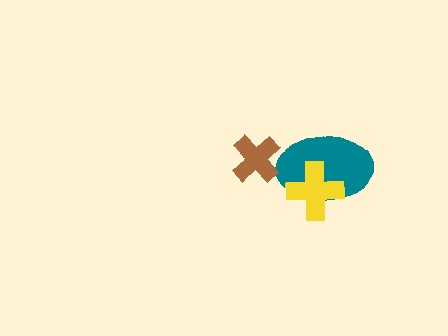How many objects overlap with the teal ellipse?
1 object overlaps with the teal ellipse.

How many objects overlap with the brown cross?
0 objects overlap with the brown cross.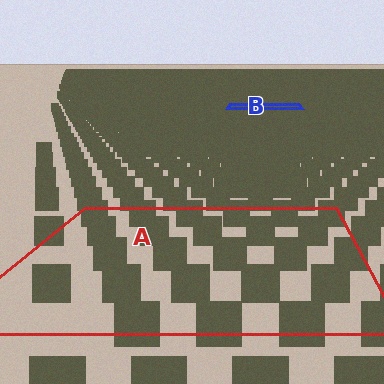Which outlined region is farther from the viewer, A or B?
Region B is farther from the viewer — the texture elements inside it appear smaller and more densely packed.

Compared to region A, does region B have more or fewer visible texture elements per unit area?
Region B has more texture elements per unit area — they are packed more densely because it is farther away.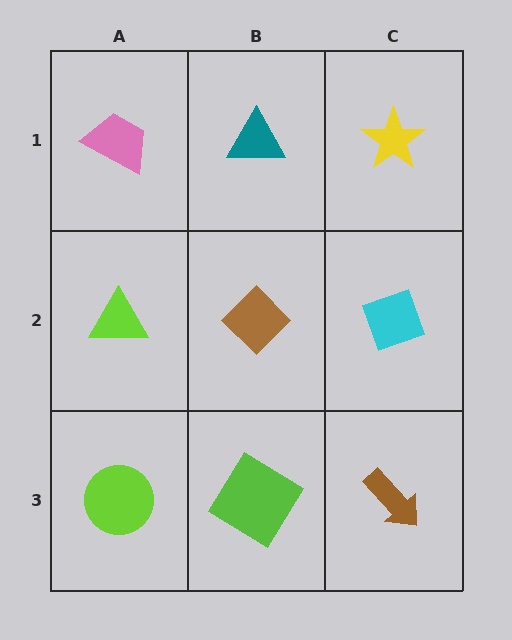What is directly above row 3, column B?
A brown diamond.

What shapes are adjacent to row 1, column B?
A brown diamond (row 2, column B), a pink trapezoid (row 1, column A), a yellow star (row 1, column C).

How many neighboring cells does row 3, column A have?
2.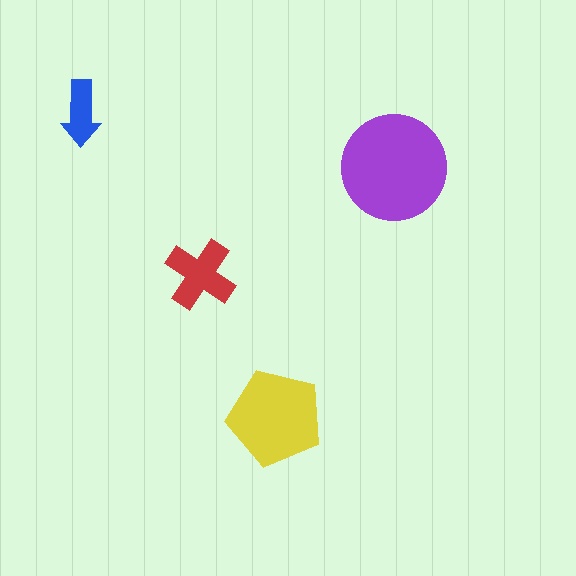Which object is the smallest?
The blue arrow.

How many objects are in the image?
There are 4 objects in the image.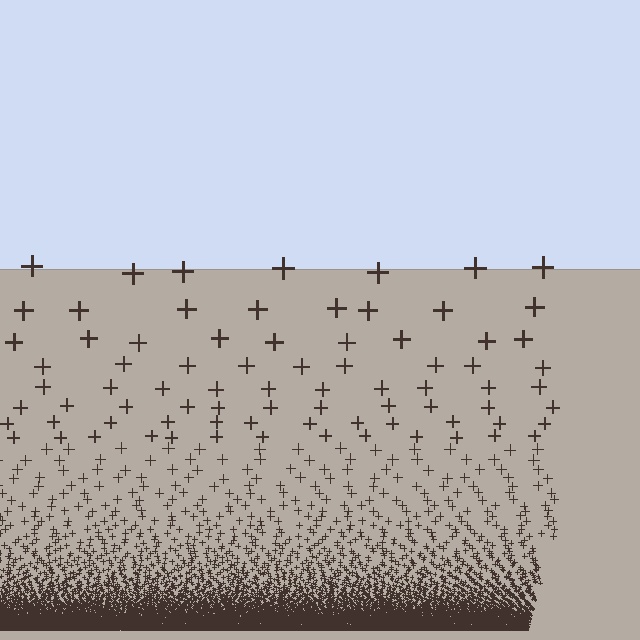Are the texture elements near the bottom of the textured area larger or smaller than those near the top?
Smaller. The gradient is inverted — elements near the bottom are smaller and denser.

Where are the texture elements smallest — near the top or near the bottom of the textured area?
Near the bottom.